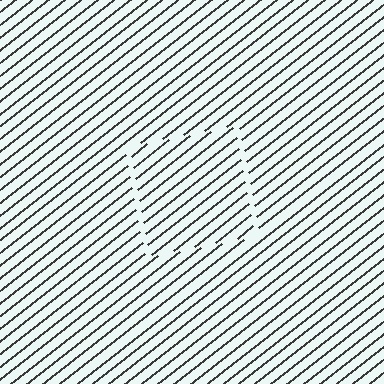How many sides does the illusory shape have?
4 sides — the line-ends trace a square.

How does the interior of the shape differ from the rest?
The interior of the shape contains the same grating, shifted by half a period — the contour is defined by the phase discontinuity where line-ends from the inner and outer gratings abut.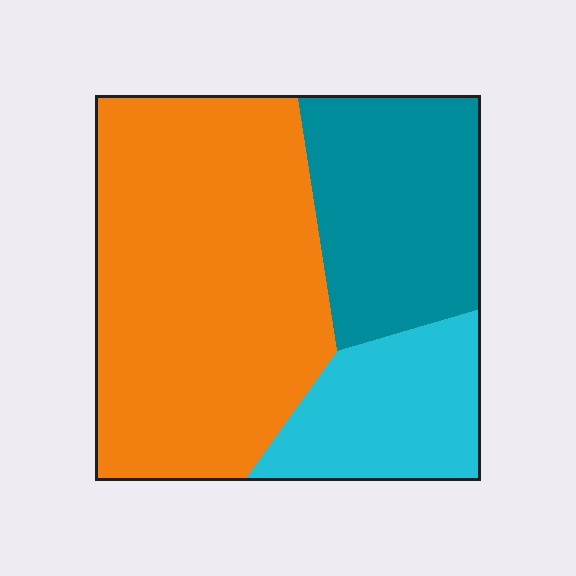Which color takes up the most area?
Orange, at roughly 55%.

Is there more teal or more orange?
Orange.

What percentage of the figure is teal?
Teal covers 26% of the figure.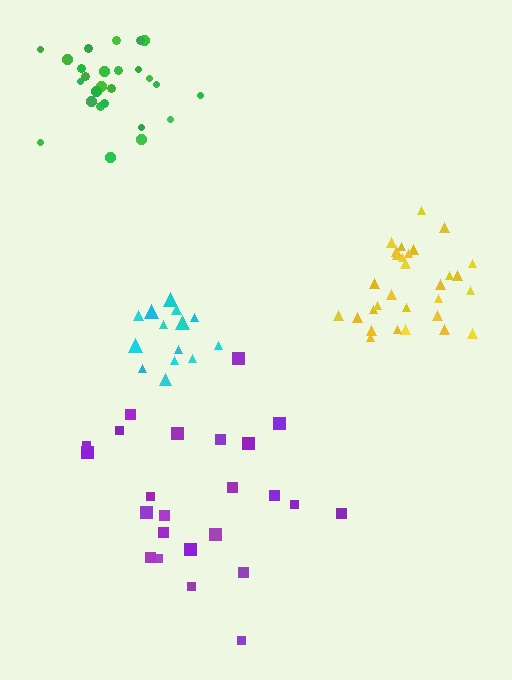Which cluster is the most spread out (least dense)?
Purple.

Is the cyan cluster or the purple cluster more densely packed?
Cyan.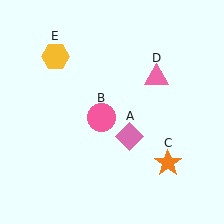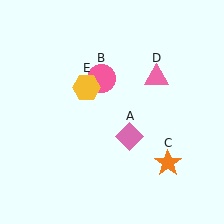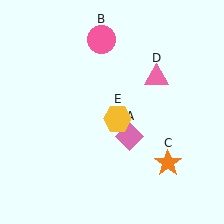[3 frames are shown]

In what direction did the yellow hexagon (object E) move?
The yellow hexagon (object E) moved down and to the right.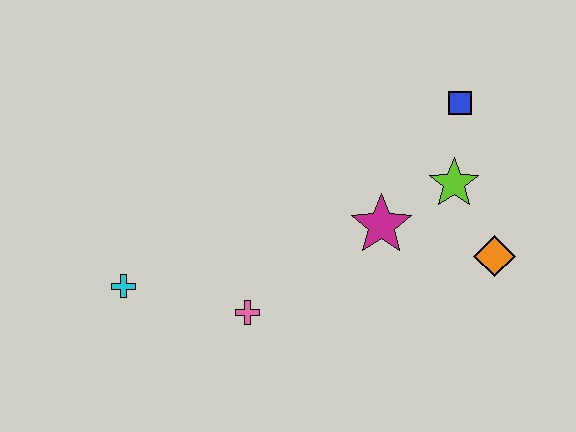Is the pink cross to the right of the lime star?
No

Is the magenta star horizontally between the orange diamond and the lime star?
No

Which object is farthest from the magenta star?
The cyan cross is farthest from the magenta star.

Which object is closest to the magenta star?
The lime star is closest to the magenta star.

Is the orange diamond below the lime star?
Yes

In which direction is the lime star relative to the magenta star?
The lime star is to the right of the magenta star.